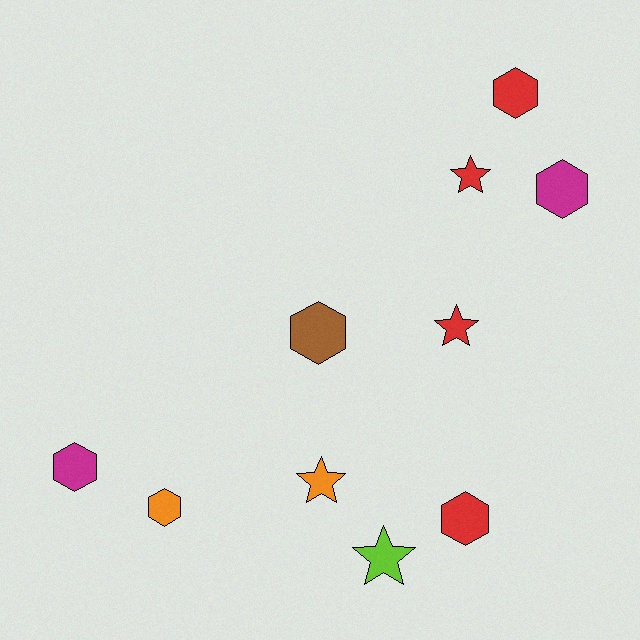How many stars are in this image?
There are 4 stars.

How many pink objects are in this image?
There are no pink objects.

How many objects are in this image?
There are 10 objects.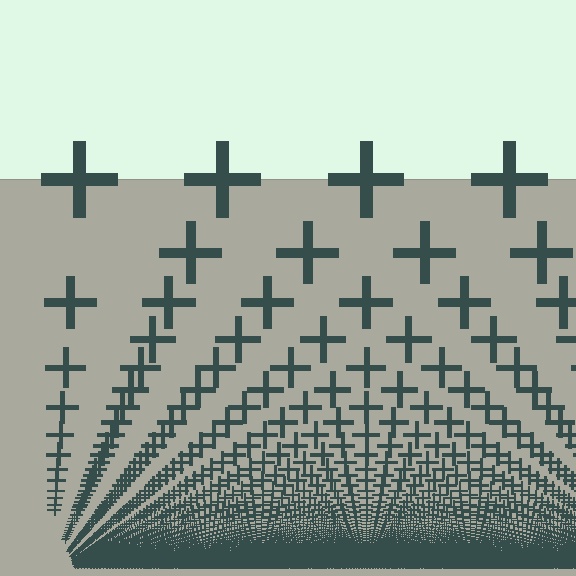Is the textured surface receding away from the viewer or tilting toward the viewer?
The surface appears to tilt toward the viewer. Texture elements get larger and sparser toward the top.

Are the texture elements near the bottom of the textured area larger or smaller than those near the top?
Smaller. The gradient is inverted — elements near the bottom are smaller and denser.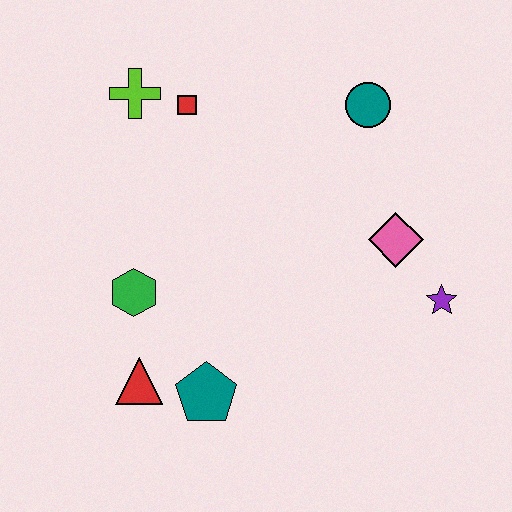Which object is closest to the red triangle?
The teal pentagon is closest to the red triangle.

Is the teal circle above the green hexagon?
Yes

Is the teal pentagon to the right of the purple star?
No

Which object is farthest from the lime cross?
The purple star is farthest from the lime cross.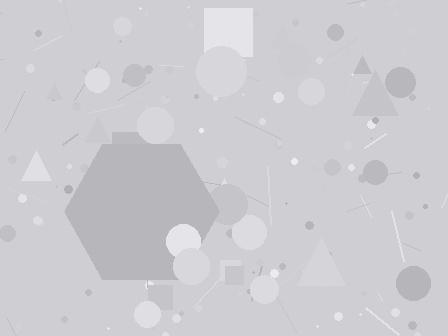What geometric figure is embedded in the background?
A hexagon is embedded in the background.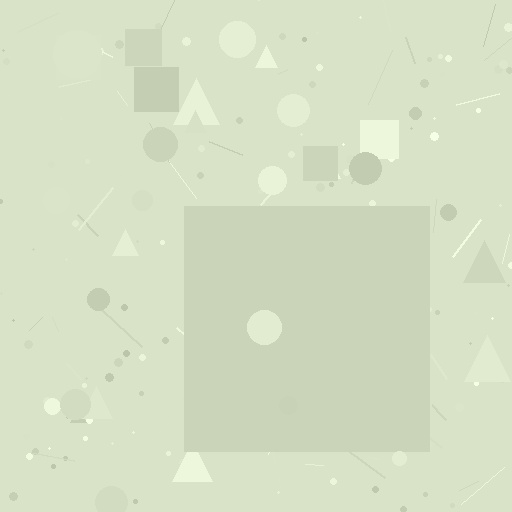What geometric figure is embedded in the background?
A square is embedded in the background.